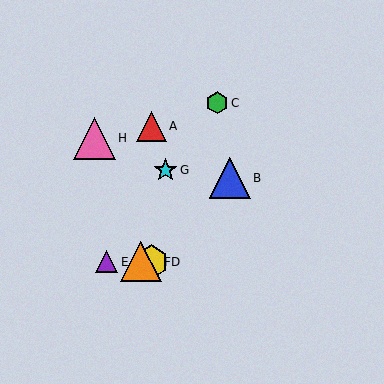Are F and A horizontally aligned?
No, F is at y≈262 and A is at y≈126.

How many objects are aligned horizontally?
3 objects (D, E, F) are aligned horizontally.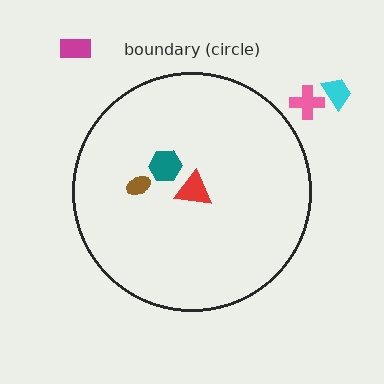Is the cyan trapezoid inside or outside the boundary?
Outside.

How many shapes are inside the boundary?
3 inside, 3 outside.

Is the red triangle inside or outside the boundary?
Inside.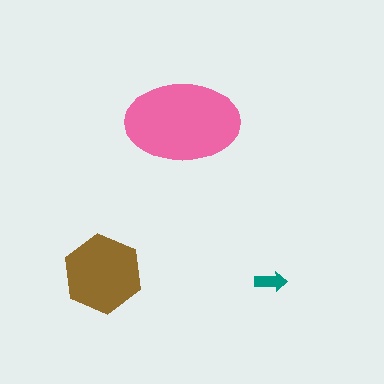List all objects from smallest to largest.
The teal arrow, the brown hexagon, the pink ellipse.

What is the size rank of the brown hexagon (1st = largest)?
2nd.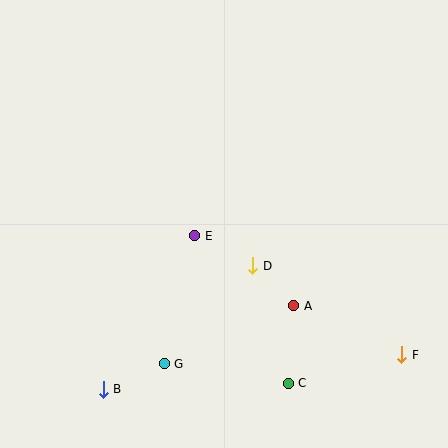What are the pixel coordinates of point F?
Point F is at (402, 355).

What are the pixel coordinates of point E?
Point E is at (195, 236).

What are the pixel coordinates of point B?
Point B is at (103, 389).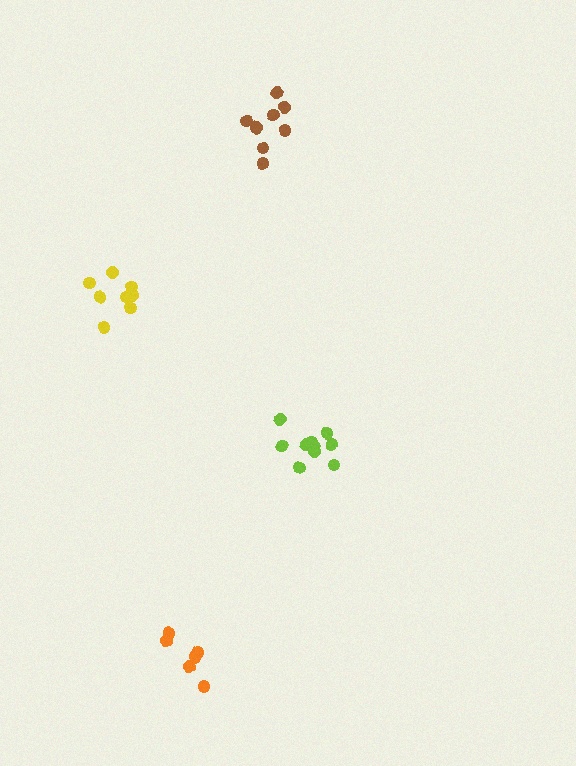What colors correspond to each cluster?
The clusters are colored: yellow, brown, orange, lime.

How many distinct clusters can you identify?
There are 4 distinct clusters.